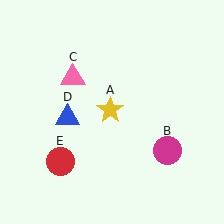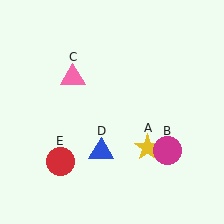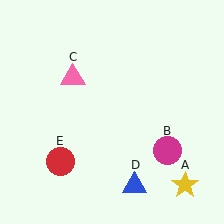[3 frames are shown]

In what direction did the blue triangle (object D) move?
The blue triangle (object D) moved down and to the right.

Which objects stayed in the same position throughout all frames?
Magenta circle (object B) and pink triangle (object C) and red circle (object E) remained stationary.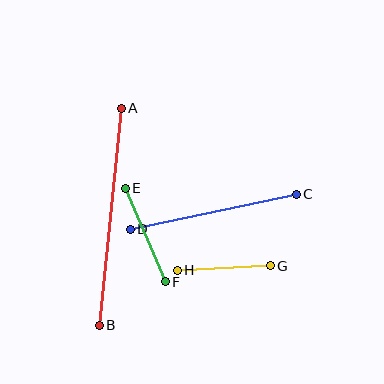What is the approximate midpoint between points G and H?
The midpoint is at approximately (224, 268) pixels.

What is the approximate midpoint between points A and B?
The midpoint is at approximately (110, 217) pixels.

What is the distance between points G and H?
The distance is approximately 93 pixels.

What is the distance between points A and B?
The distance is approximately 218 pixels.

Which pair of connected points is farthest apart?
Points A and B are farthest apart.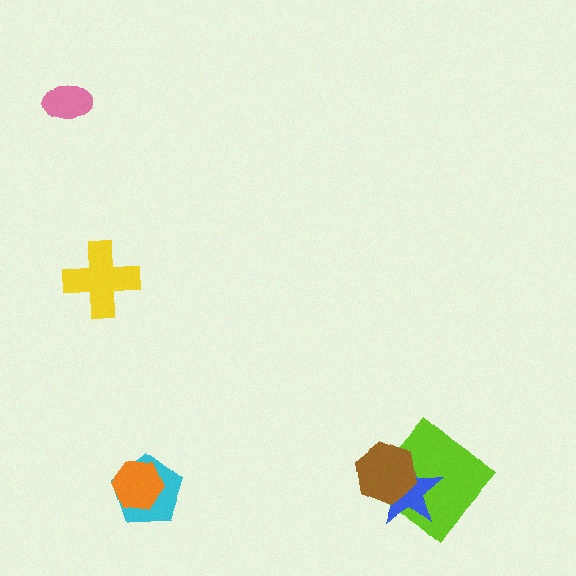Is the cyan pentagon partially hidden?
Yes, it is partially covered by another shape.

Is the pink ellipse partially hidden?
No, no other shape covers it.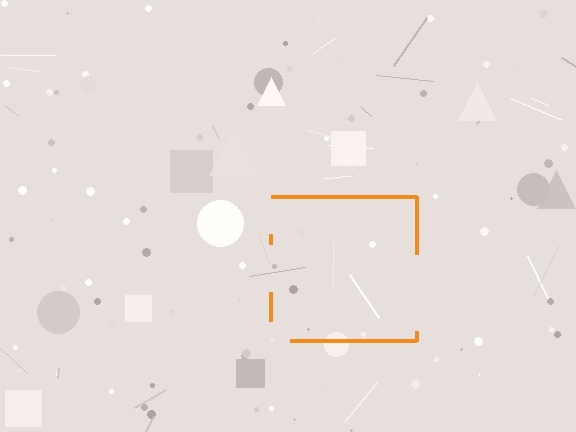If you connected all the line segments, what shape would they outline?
They would outline a square.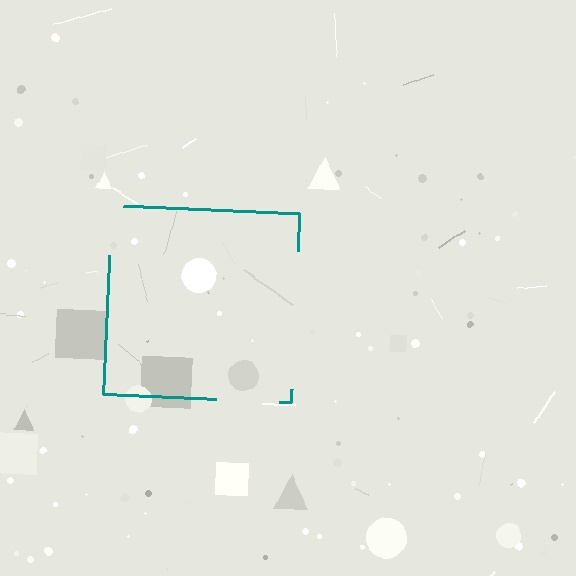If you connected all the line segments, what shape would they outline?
They would outline a square.